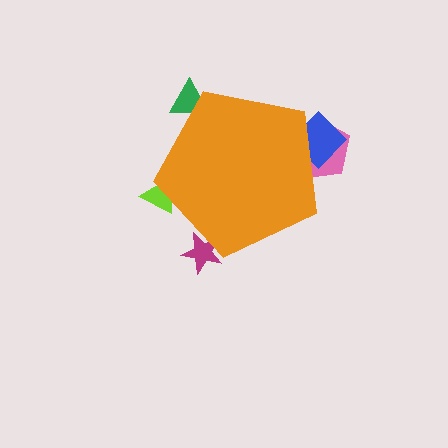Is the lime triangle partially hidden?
Yes, the lime triangle is partially hidden behind the orange pentagon.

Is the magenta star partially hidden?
Yes, the magenta star is partially hidden behind the orange pentagon.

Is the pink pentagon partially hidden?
Yes, the pink pentagon is partially hidden behind the orange pentagon.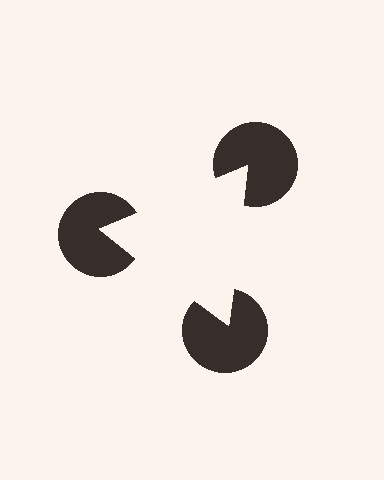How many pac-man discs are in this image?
There are 3 — one at each vertex of the illusory triangle.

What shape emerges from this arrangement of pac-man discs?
An illusory triangle — its edges are inferred from the aligned wedge cuts in the pac-man discs, not physically drawn.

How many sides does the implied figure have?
3 sides.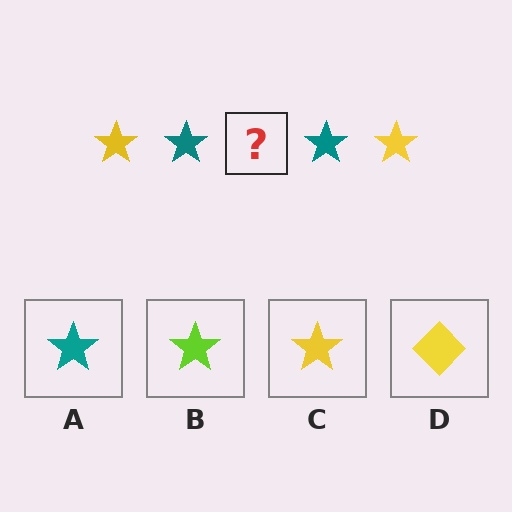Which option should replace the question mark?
Option C.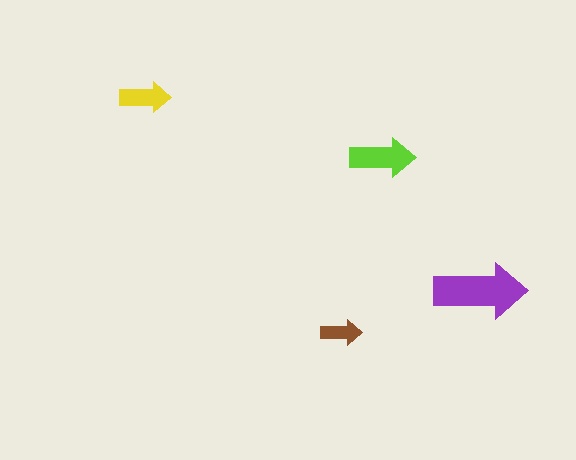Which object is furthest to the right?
The purple arrow is rightmost.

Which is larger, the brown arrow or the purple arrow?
The purple one.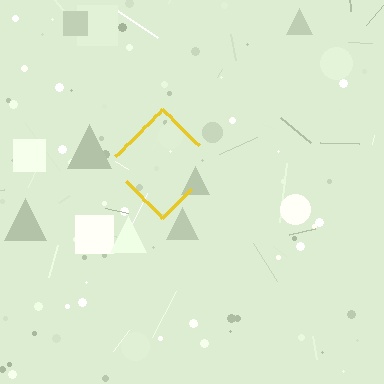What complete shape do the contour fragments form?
The contour fragments form a diamond.